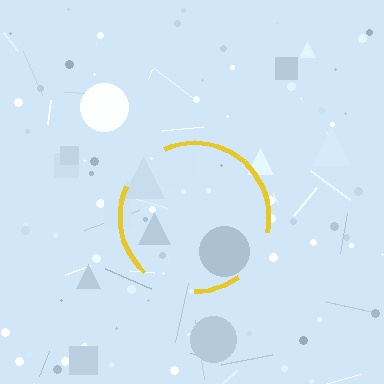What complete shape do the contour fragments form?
The contour fragments form a circle.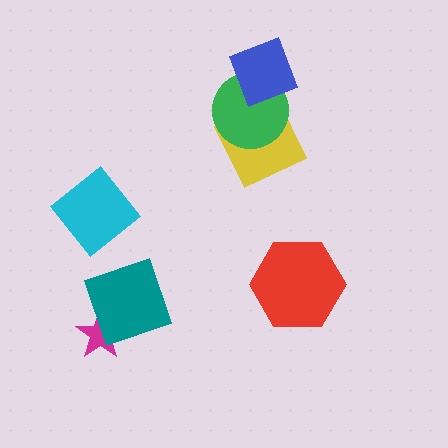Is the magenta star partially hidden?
Yes, it is partially covered by another shape.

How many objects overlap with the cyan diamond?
0 objects overlap with the cyan diamond.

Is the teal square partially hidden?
No, no other shape covers it.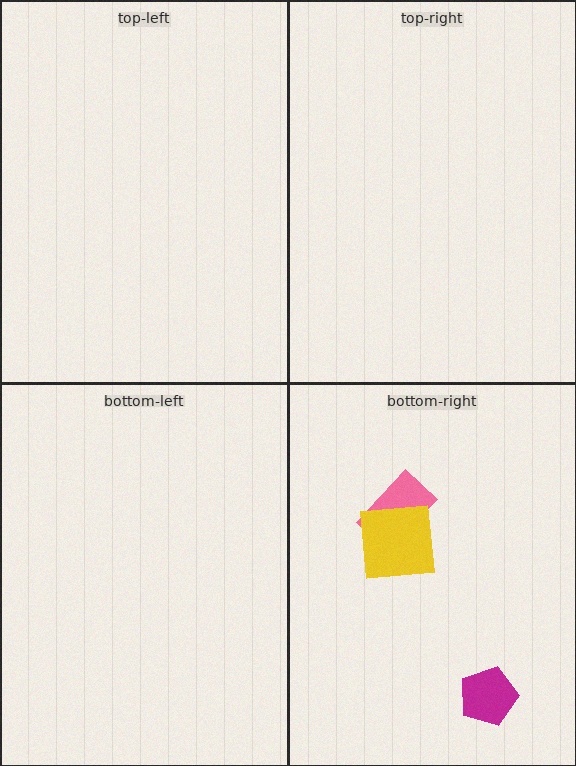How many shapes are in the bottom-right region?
3.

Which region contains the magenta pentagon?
The bottom-right region.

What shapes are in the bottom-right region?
The pink rectangle, the yellow square, the magenta pentagon.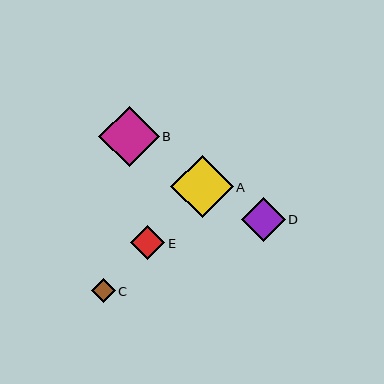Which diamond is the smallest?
Diamond C is the smallest with a size of approximately 24 pixels.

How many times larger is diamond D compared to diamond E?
Diamond D is approximately 1.3 times the size of diamond E.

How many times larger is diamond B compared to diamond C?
Diamond B is approximately 2.6 times the size of diamond C.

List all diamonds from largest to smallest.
From largest to smallest: A, B, D, E, C.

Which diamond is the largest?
Diamond A is the largest with a size of approximately 62 pixels.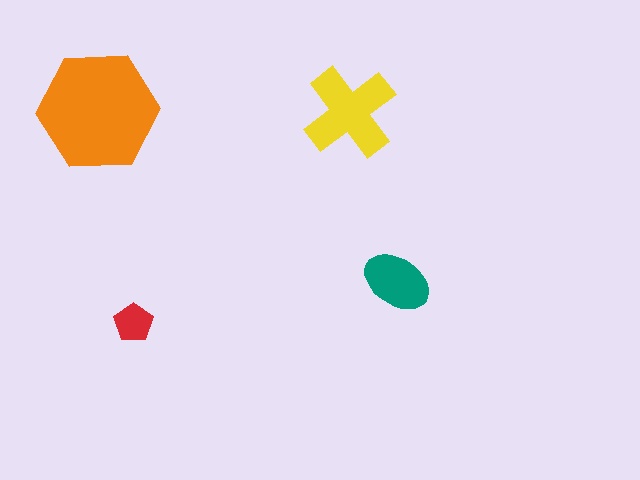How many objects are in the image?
There are 4 objects in the image.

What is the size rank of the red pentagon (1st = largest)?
4th.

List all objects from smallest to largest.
The red pentagon, the teal ellipse, the yellow cross, the orange hexagon.